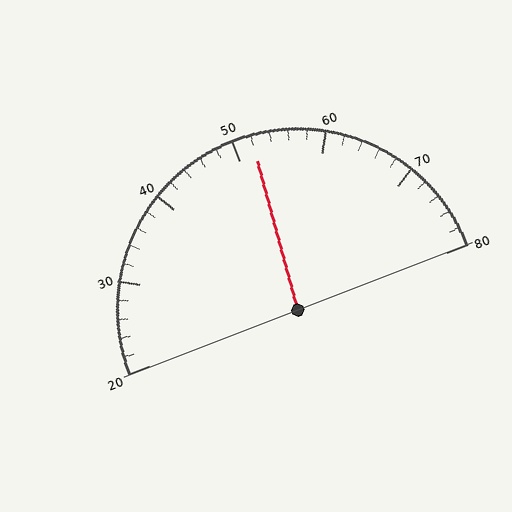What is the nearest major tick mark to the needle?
The nearest major tick mark is 50.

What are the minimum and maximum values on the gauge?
The gauge ranges from 20 to 80.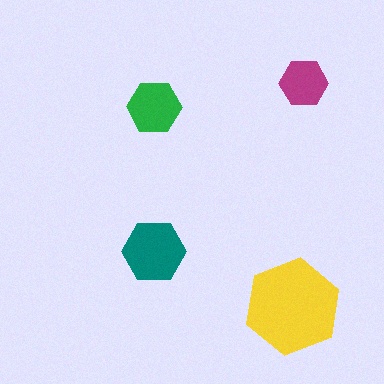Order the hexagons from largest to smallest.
the yellow one, the teal one, the green one, the magenta one.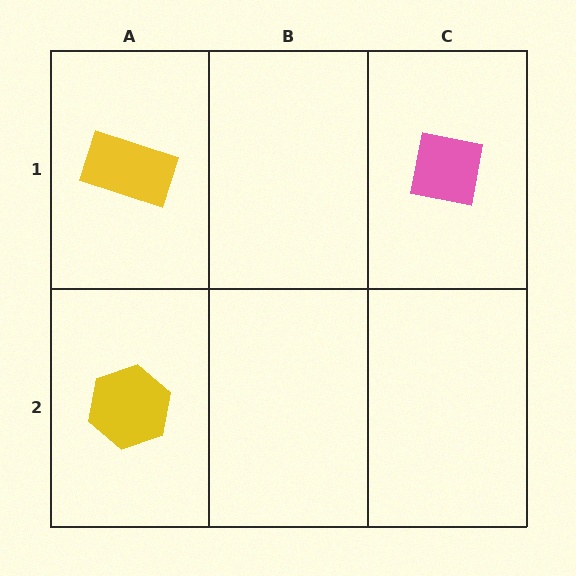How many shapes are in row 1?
2 shapes.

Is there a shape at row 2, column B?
No, that cell is empty.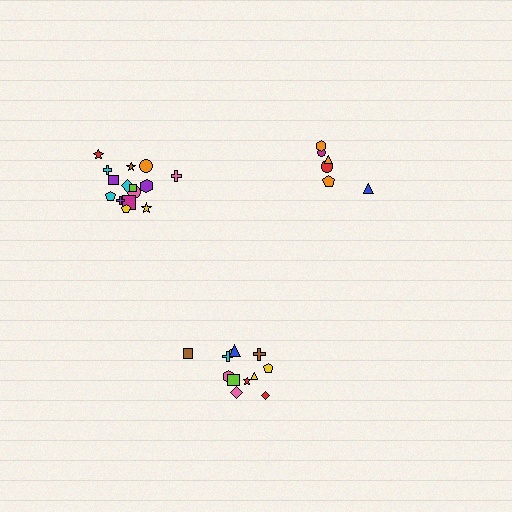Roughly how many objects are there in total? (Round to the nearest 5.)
Roughly 35 objects in total.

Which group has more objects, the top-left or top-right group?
The top-left group.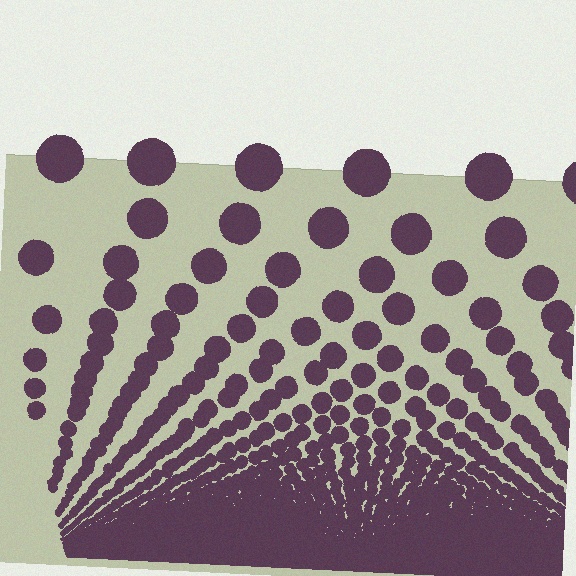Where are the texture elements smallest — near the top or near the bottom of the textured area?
Near the bottom.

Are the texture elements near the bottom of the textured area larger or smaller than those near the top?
Smaller. The gradient is inverted — elements near the bottom are smaller and denser.